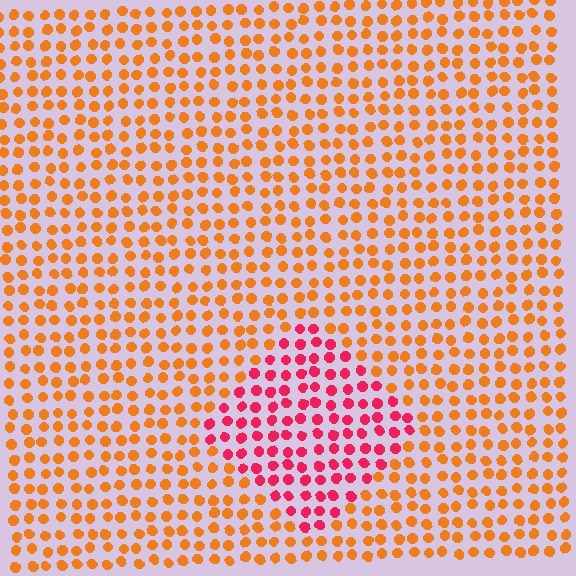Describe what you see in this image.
The image is filled with small orange elements in a uniform arrangement. A diamond-shaped region is visible where the elements are tinted to a slightly different hue, forming a subtle color boundary.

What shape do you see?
I see a diamond.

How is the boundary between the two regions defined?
The boundary is defined purely by a slight shift in hue (about 45 degrees). Spacing, size, and orientation are identical on both sides.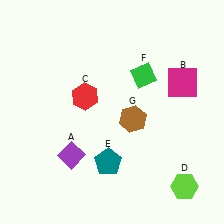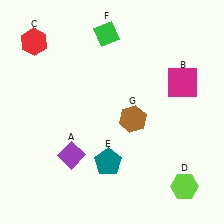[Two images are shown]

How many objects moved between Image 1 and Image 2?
2 objects moved between the two images.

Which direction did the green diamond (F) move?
The green diamond (F) moved up.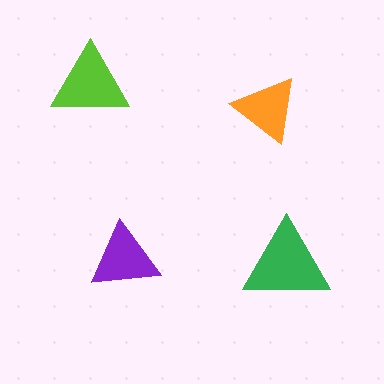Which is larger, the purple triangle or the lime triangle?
The lime one.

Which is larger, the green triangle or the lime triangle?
The green one.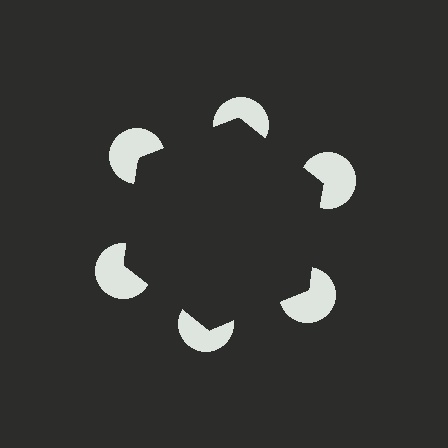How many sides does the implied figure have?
6 sides.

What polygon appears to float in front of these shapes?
An illusory hexagon — its edges are inferred from the aligned wedge cuts in the pac-man discs, not physically drawn.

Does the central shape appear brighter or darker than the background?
It typically appears slightly darker than the background, even though no actual brightness change is drawn.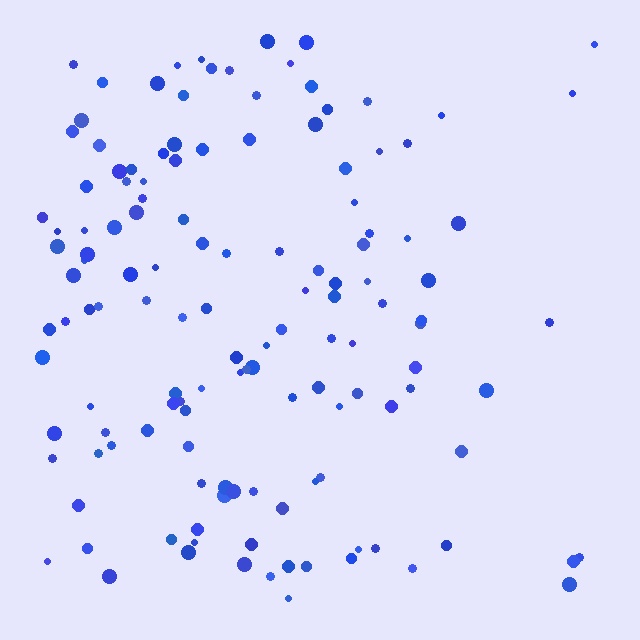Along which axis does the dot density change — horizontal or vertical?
Horizontal.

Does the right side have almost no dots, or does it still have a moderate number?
Still a moderate number, just noticeably fewer than the left.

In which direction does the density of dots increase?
From right to left, with the left side densest.